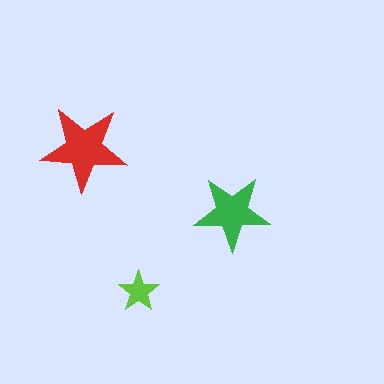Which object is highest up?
The red star is topmost.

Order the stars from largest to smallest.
the red one, the green one, the lime one.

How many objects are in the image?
There are 3 objects in the image.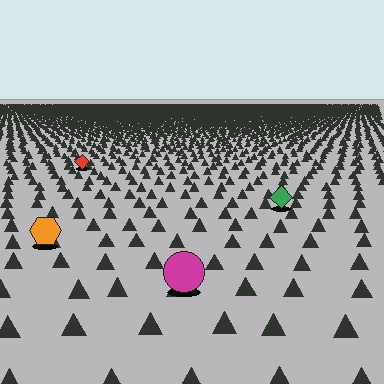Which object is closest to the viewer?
The magenta circle is closest. The texture marks near it are larger and more spread out.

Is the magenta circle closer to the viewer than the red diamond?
Yes. The magenta circle is closer — you can tell from the texture gradient: the ground texture is coarser near it.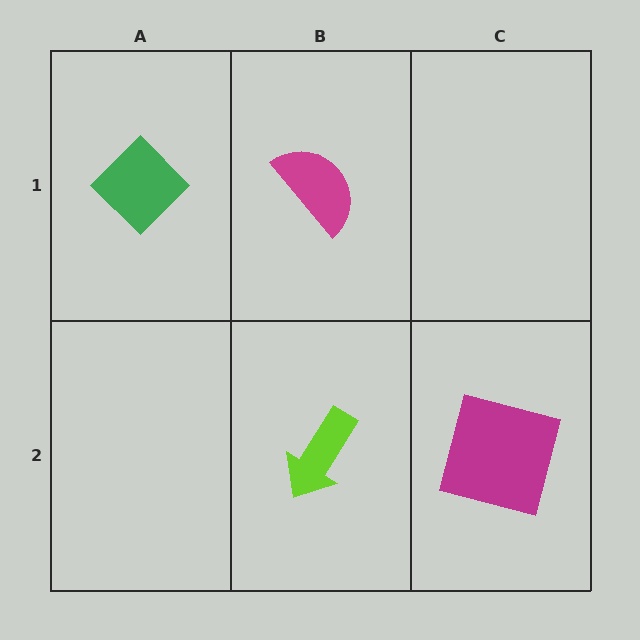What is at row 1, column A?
A green diamond.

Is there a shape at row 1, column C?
No, that cell is empty.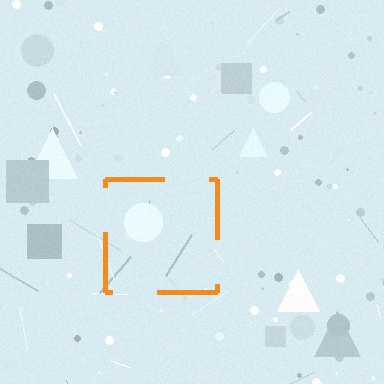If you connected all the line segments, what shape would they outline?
They would outline a square.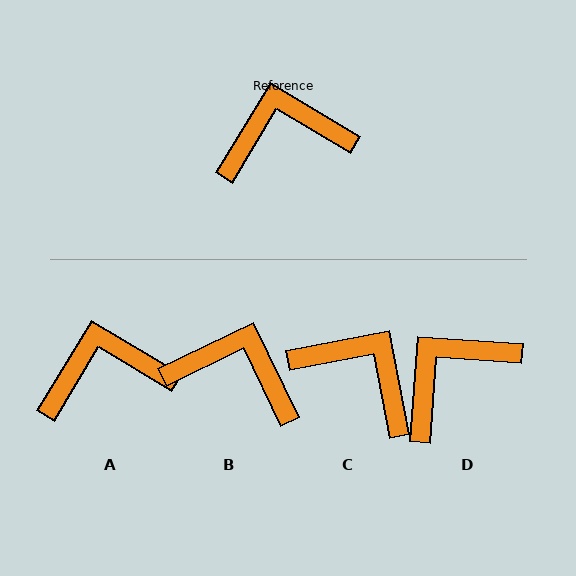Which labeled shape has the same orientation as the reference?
A.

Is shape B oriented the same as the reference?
No, it is off by about 33 degrees.